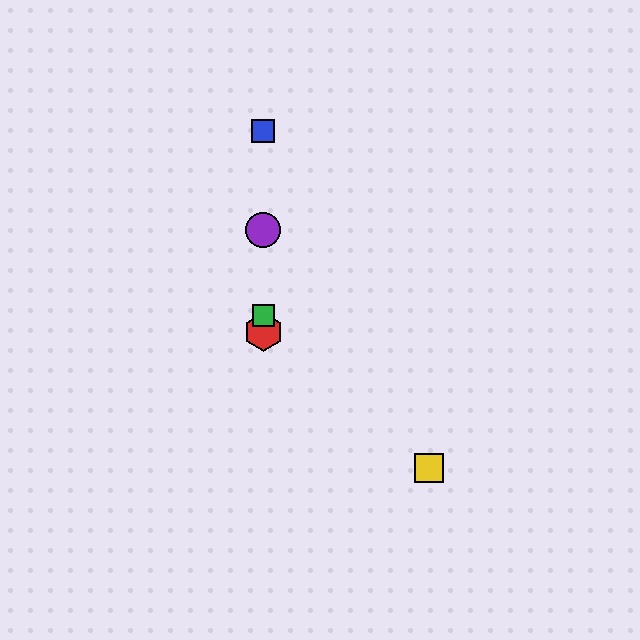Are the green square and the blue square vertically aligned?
Yes, both are at x≈263.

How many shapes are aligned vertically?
4 shapes (the red hexagon, the blue square, the green square, the purple circle) are aligned vertically.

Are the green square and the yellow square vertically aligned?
No, the green square is at x≈263 and the yellow square is at x≈429.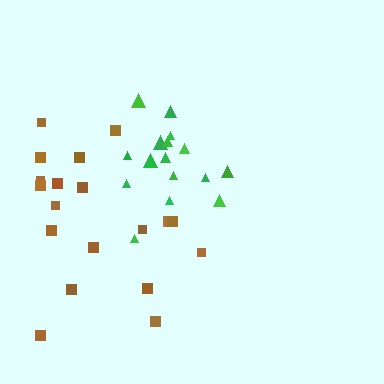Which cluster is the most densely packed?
Green.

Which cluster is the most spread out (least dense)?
Brown.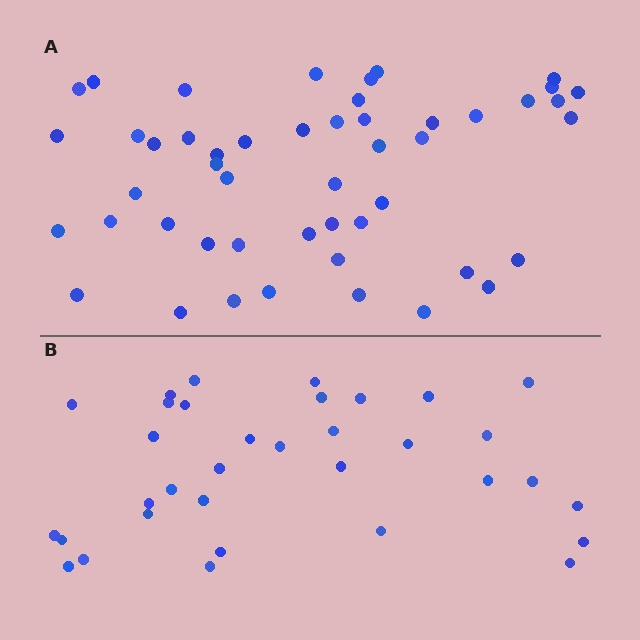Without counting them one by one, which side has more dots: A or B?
Region A (the top region) has more dots.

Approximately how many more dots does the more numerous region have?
Region A has approximately 15 more dots than region B.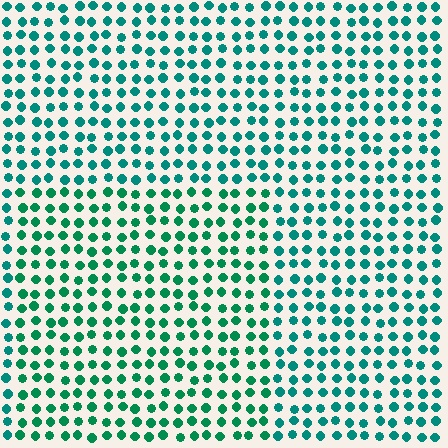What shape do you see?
I see a rectangle.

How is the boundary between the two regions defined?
The boundary is defined purely by a slight shift in hue (about 20 degrees). Spacing, size, and orientation are identical on both sides.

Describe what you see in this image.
The image is filled with small teal elements in a uniform arrangement. A rectangle-shaped region is visible where the elements are tinted to a slightly different hue, forming a subtle color boundary.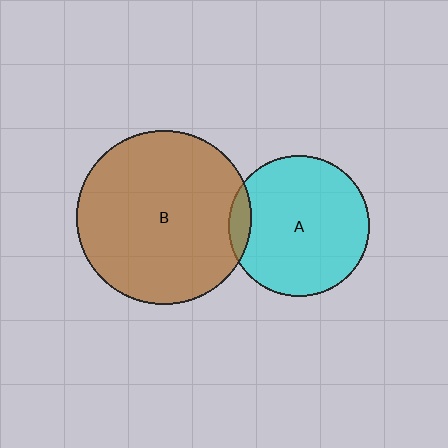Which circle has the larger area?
Circle B (brown).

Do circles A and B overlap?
Yes.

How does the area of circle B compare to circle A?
Approximately 1.5 times.